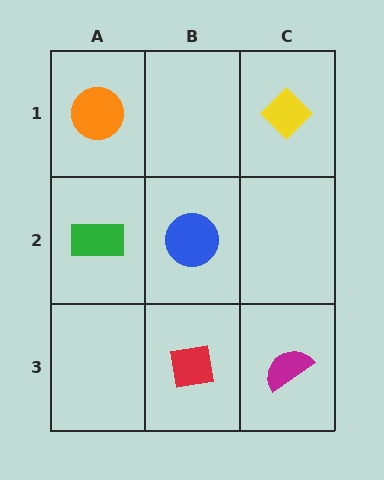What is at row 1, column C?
A yellow diamond.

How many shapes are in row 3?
2 shapes.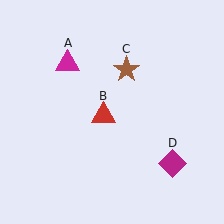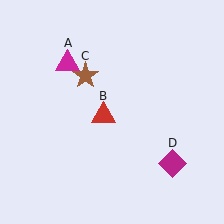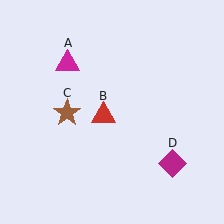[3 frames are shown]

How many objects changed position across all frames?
1 object changed position: brown star (object C).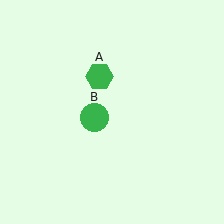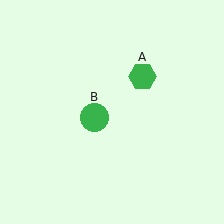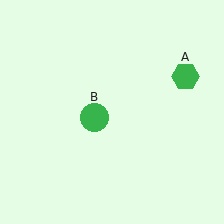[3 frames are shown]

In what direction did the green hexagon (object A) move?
The green hexagon (object A) moved right.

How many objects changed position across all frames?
1 object changed position: green hexagon (object A).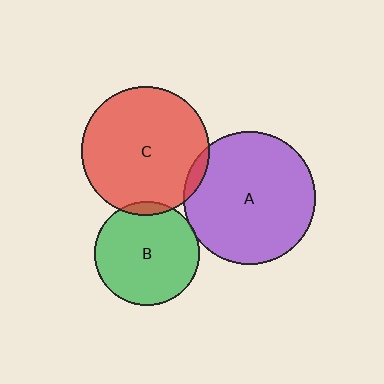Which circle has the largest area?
Circle A (purple).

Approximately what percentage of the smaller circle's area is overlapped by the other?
Approximately 5%.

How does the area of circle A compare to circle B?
Approximately 1.6 times.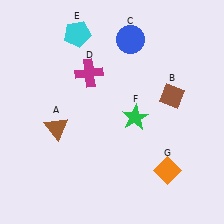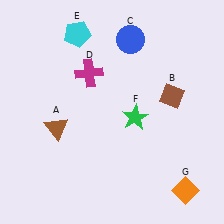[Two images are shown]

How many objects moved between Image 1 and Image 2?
1 object moved between the two images.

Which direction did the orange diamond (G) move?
The orange diamond (G) moved down.